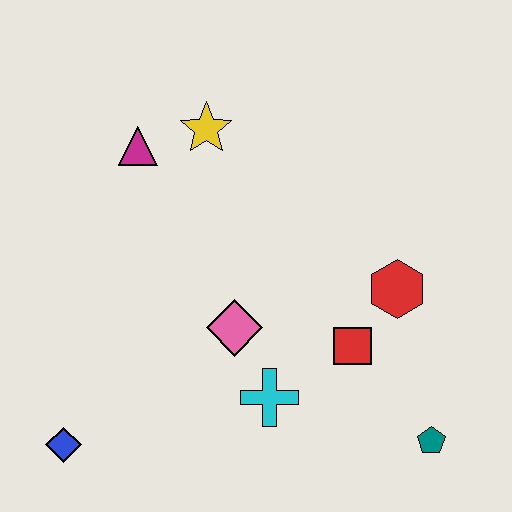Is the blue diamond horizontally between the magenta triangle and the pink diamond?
No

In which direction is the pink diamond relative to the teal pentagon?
The pink diamond is to the left of the teal pentagon.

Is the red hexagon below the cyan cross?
No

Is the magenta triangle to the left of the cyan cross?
Yes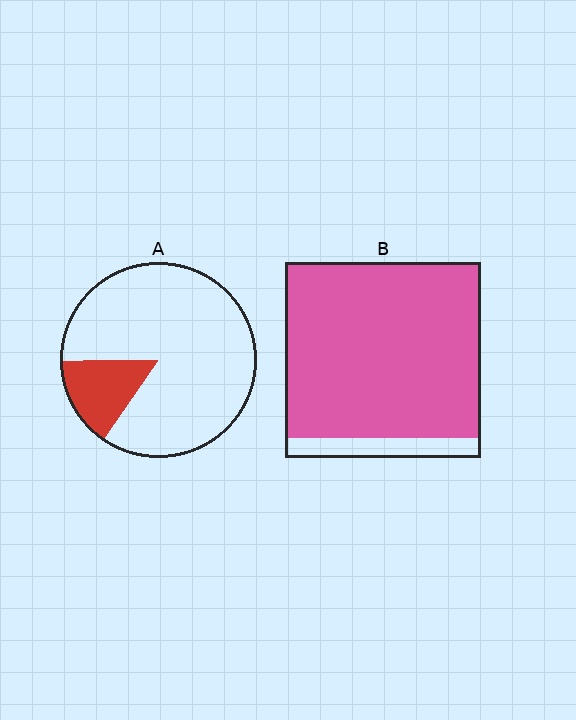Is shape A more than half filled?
No.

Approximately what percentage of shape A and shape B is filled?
A is approximately 15% and B is approximately 90%.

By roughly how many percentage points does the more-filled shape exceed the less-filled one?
By roughly 75 percentage points (B over A).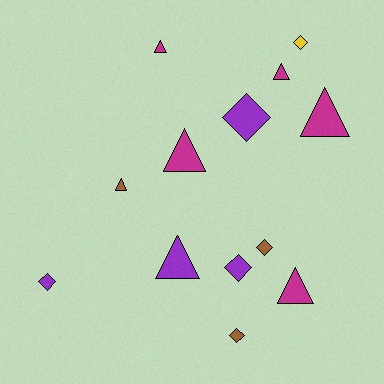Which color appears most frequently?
Magenta, with 5 objects.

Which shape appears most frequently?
Triangle, with 7 objects.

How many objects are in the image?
There are 13 objects.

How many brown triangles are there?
There is 1 brown triangle.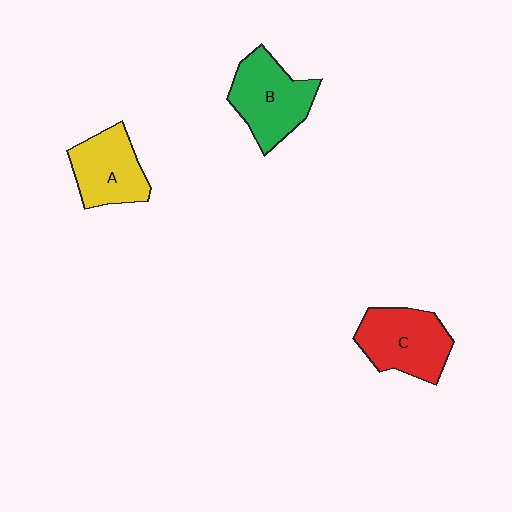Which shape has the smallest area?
Shape A (yellow).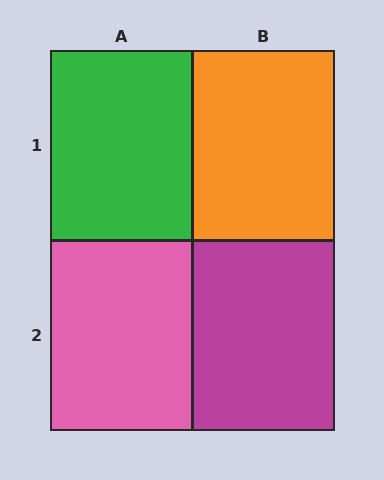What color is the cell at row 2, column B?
Magenta.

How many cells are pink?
1 cell is pink.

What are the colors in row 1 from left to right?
Green, orange.